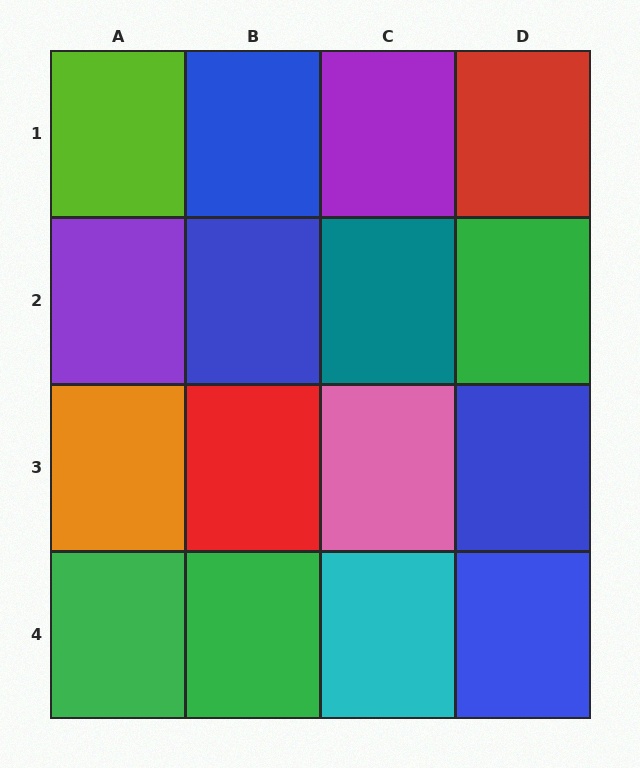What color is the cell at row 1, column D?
Red.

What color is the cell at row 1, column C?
Purple.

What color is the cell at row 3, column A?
Orange.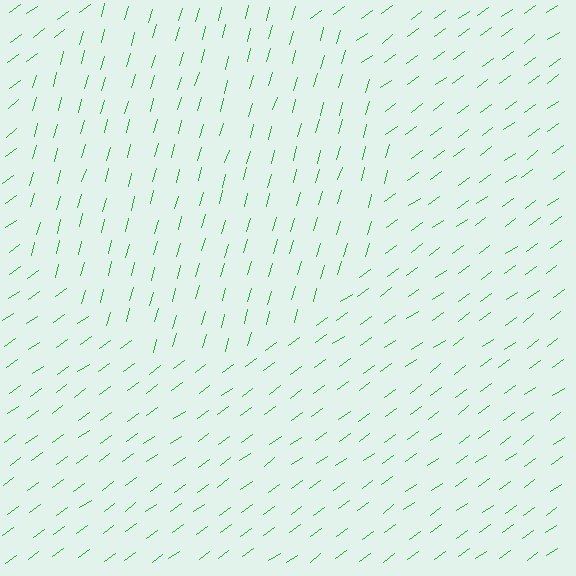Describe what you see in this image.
The image is filled with small green line segments. A circle region in the image has lines oriented differently from the surrounding lines, creating a visible texture boundary.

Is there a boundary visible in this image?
Yes, there is a texture boundary formed by a change in line orientation.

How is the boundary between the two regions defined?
The boundary is defined purely by a change in line orientation (approximately 38 degrees difference). All lines are the same color and thickness.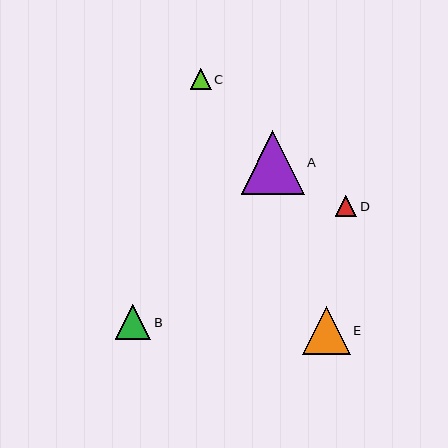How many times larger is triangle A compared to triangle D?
Triangle A is approximately 2.9 times the size of triangle D.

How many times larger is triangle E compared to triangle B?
Triangle E is approximately 1.4 times the size of triangle B.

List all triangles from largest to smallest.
From largest to smallest: A, E, B, D, C.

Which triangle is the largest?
Triangle A is the largest with a size of approximately 63 pixels.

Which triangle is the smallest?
Triangle C is the smallest with a size of approximately 21 pixels.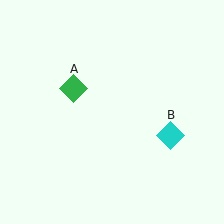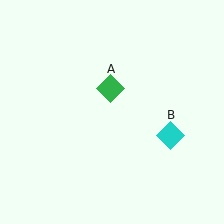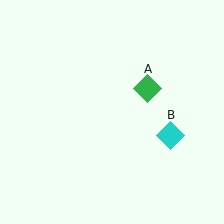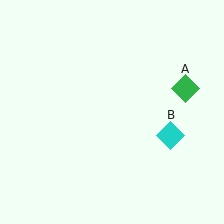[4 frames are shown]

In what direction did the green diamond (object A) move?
The green diamond (object A) moved right.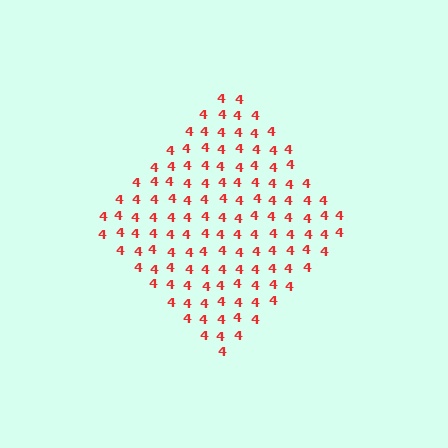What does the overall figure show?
The overall figure shows a diamond.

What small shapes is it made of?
It is made of small digit 4's.